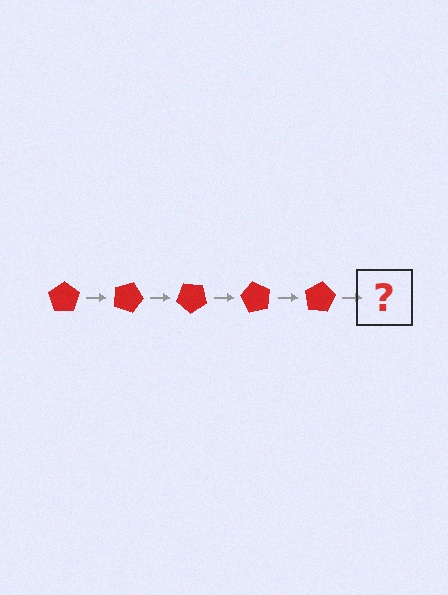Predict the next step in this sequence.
The next step is a red pentagon rotated 100 degrees.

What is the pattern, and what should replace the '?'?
The pattern is that the pentagon rotates 20 degrees each step. The '?' should be a red pentagon rotated 100 degrees.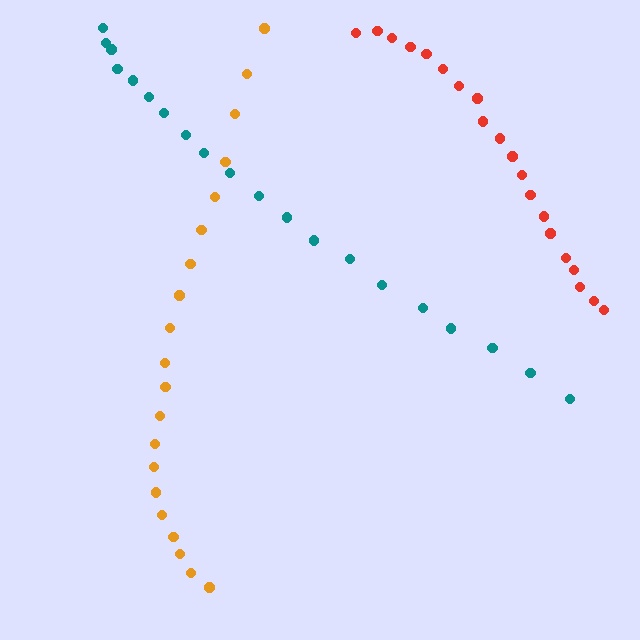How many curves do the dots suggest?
There are 3 distinct paths.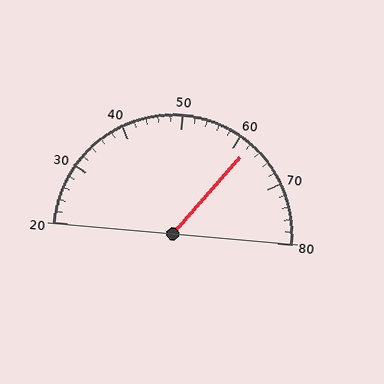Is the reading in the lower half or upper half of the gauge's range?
The reading is in the upper half of the range (20 to 80).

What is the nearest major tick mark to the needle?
The nearest major tick mark is 60.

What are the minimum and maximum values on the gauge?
The gauge ranges from 20 to 80.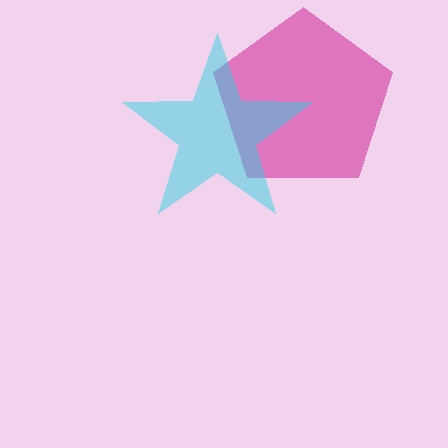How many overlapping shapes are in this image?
There are 2 overlapping shapes in the image.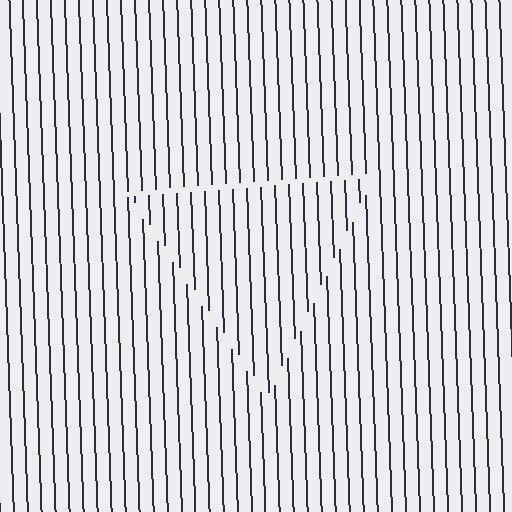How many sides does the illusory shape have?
3 sides — the line-ends trace a triangle.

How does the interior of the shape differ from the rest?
The interior of the shape contains the same grating, shifted by half a period — the contour is defined by the phase discontinuity where line-ends from the inner and outer gratings abut.